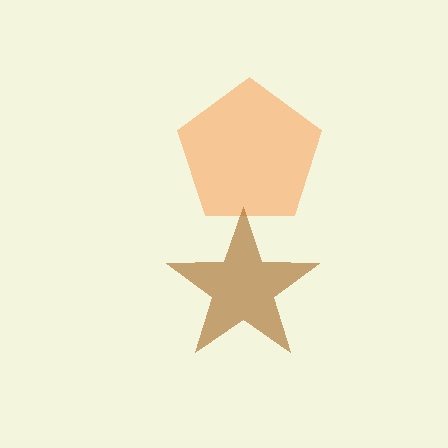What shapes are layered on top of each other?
The layered shapes are: an orange pentagon, a brown star.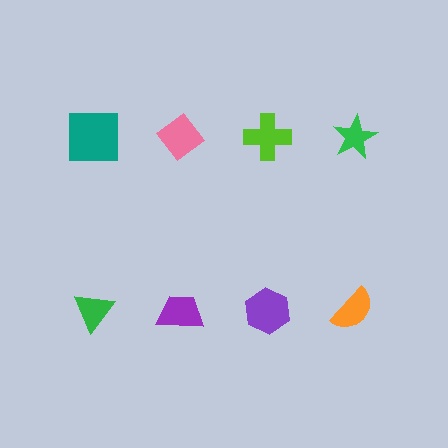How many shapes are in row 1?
4 shapes.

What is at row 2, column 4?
An orange semicircle.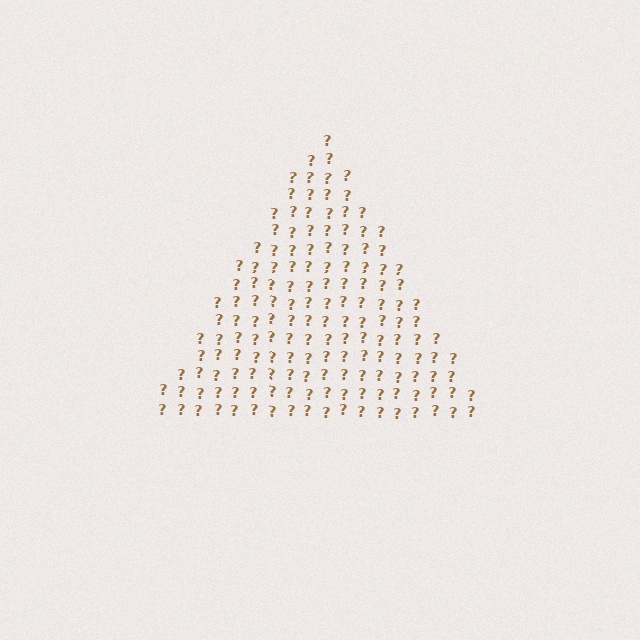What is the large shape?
The large shape is a triangle.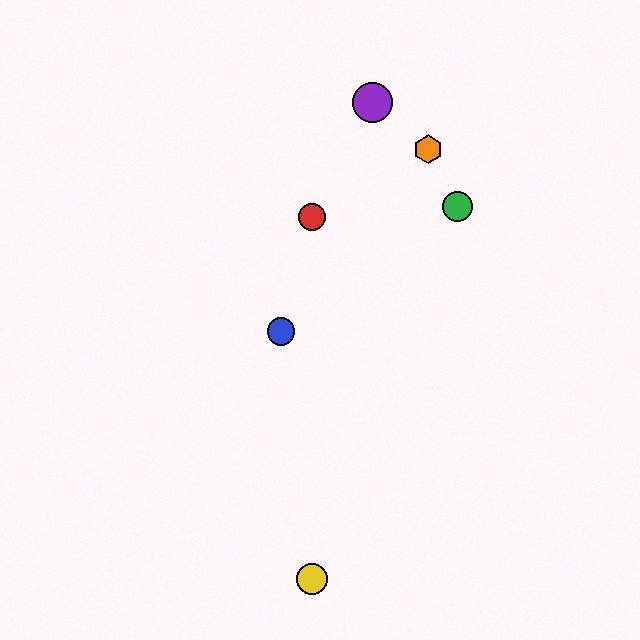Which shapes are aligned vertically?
The red circle, the yellow circle are aligned vertically.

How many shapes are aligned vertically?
2 shapes (the red circle, the yellow circle) are aligned vertically.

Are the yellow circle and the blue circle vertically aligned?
No, the yellow circle is at x≈312 and the blue circle is at x≈281.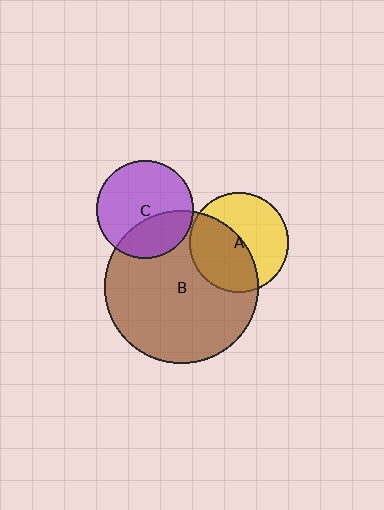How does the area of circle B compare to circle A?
Approximately 2.4 times.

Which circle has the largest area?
Circle B (brown).